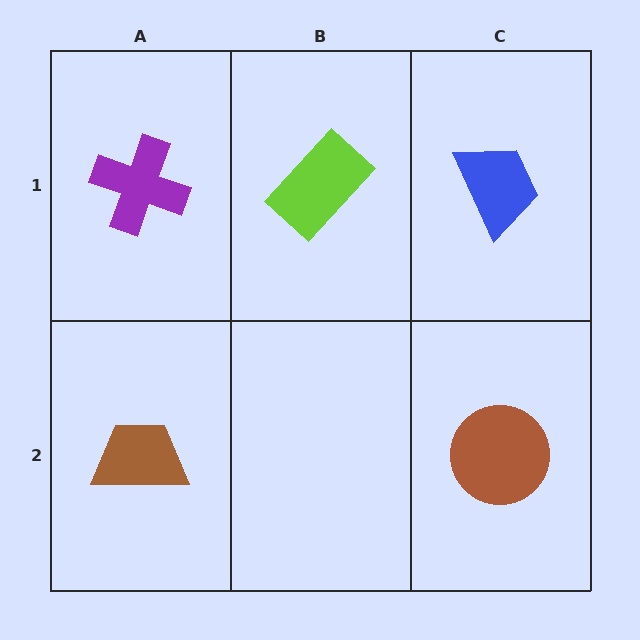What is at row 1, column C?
A blue trapezoid.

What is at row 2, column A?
A brown trapezoid.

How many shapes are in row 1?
3 shapes.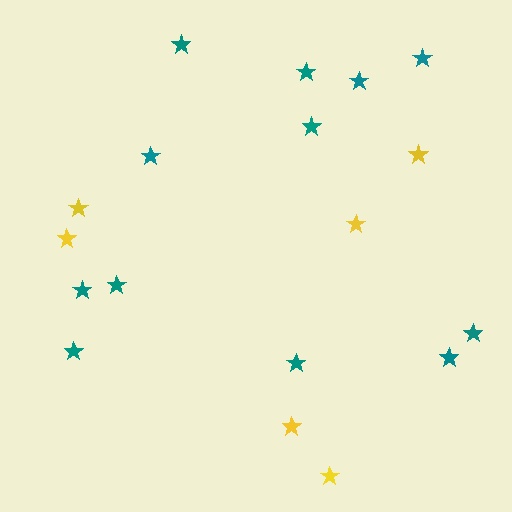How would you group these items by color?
There are 2 groups: one group of yellow stars (6) and one group of teal stars (12).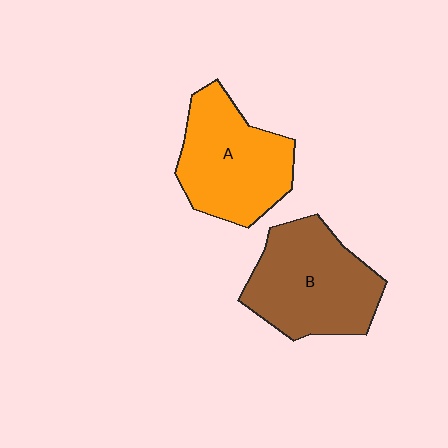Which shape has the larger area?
Shape B (brown).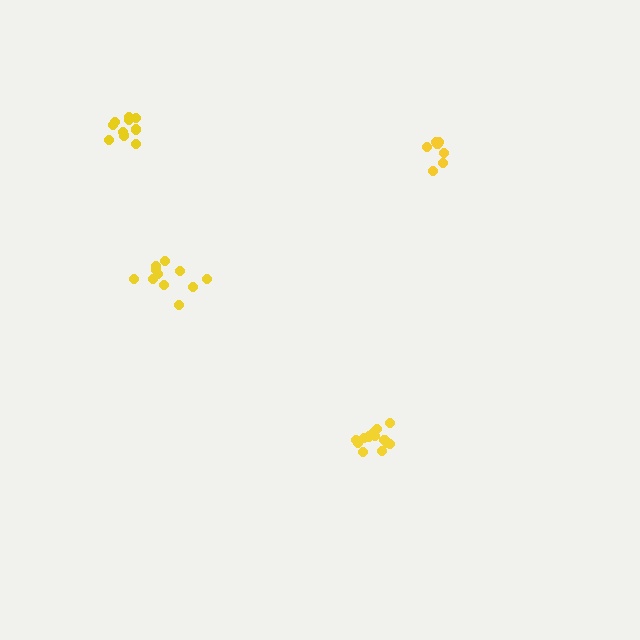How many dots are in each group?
Group 1: 10 dots, Group 2: 13 dots, Group 3: 7 dots, Group 4: 11 dots (41 total).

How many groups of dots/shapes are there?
There are 4 groups.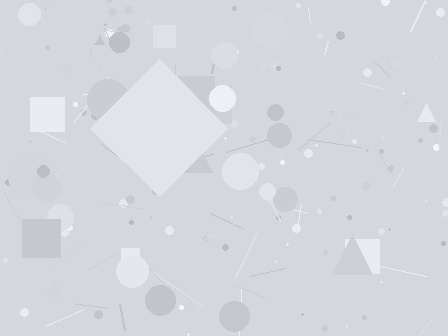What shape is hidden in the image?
A diamond is hidden in the image.